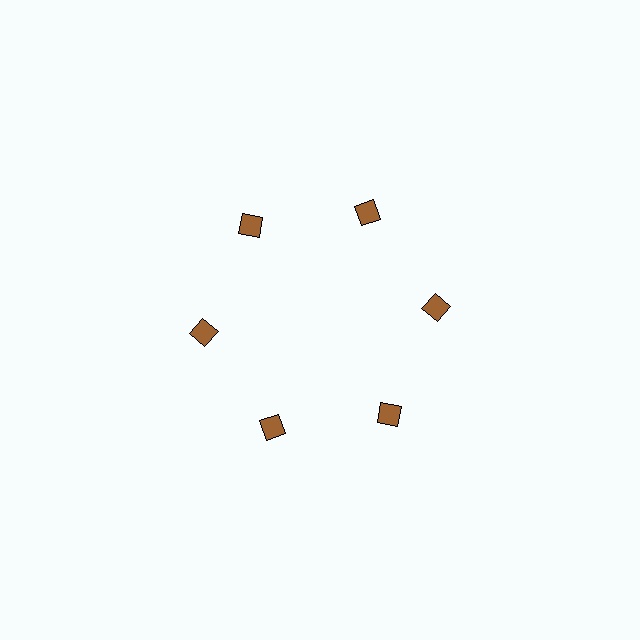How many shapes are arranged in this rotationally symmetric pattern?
There are 6 shapes, arranged in 6 groups of 1.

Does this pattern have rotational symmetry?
Yes, this pattern has 6-fold rotational symmetry. It looks the same after rotating 60 degrees around the center.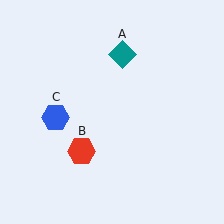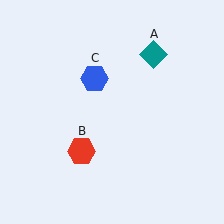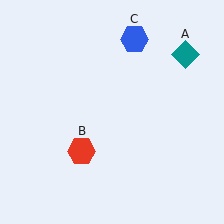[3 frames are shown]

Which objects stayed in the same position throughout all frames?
Red hexagon (object B) remained stationary.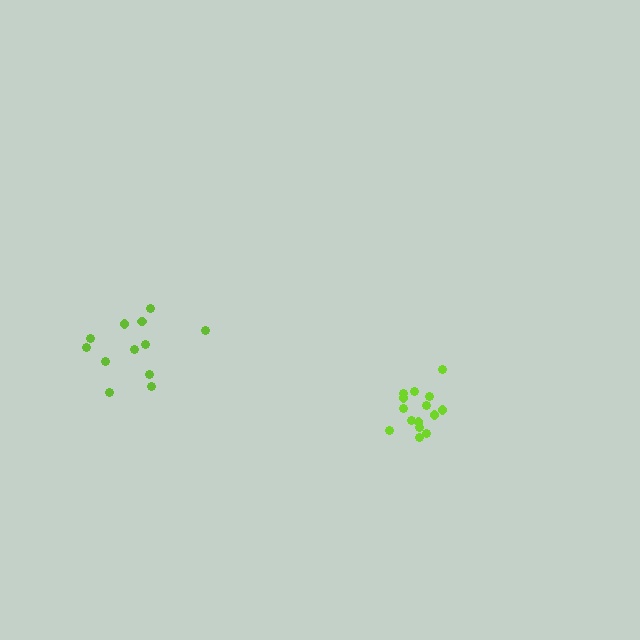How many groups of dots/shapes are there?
There are 2 groups.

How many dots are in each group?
Group 1: 12 dots, Group 2: 15 dots (27 total).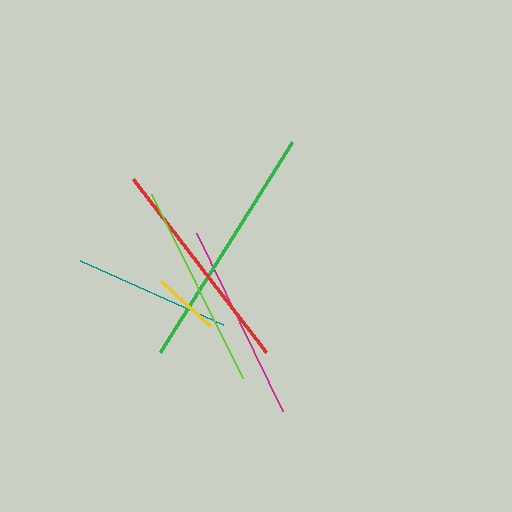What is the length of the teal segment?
The teal segment is approximately 157 pixels long.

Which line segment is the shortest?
The yellow line is the shortest at approximately 67 pixels.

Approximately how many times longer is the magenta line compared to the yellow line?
The magenta line is approximately 2.9 times the length of the yellow line.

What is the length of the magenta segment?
The magenta segment is approximately 197 pixels long.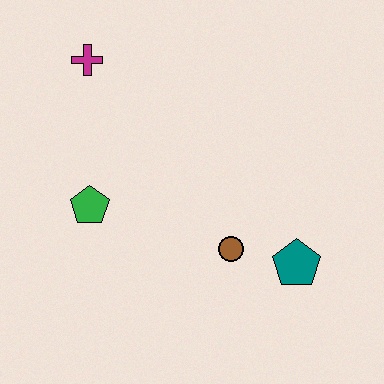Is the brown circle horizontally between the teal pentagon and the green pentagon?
Yes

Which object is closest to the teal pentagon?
The brown circle is closest to the teal pentagon.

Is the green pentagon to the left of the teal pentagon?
Yes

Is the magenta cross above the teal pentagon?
Yes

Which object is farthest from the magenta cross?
The teal pentagon is farthest from the magenta cross.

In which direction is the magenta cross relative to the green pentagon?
The magenta cross is above the green pentagon.